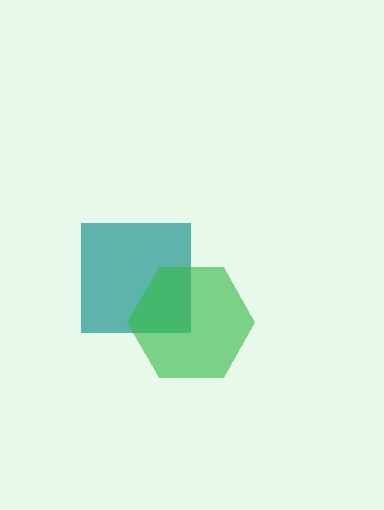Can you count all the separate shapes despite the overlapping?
Yes, there are 2 separate shapes.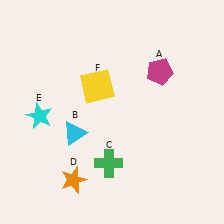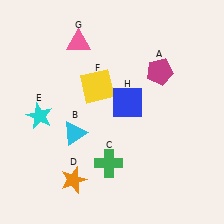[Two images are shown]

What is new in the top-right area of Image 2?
A blue square (H) was added in the top-right area of Image 2.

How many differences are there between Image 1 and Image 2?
There are 2 differences between the two images.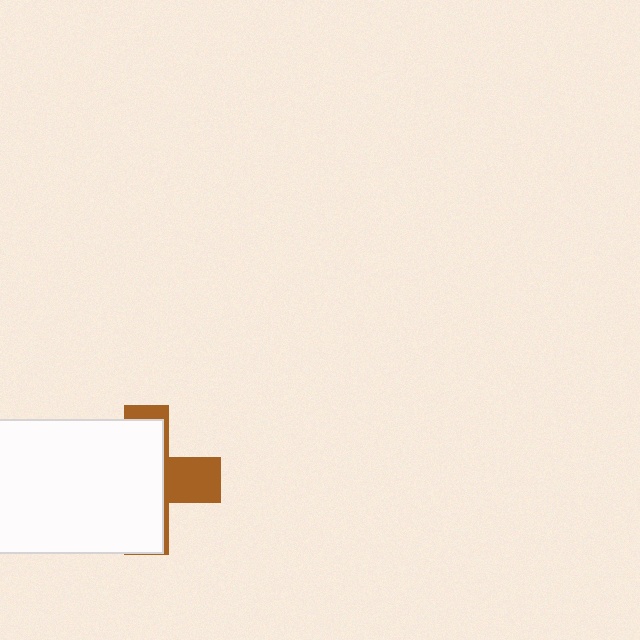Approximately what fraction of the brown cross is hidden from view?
Roughly 66% of the brown cross is hidden behind the white rectangle.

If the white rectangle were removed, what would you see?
You would see the complete brown cross.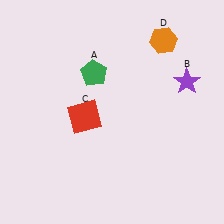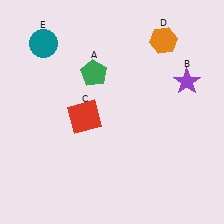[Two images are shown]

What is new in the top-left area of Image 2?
A teal circle (E) was added in the top-left area of Image 2.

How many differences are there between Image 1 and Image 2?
There is 1 difference between the two images.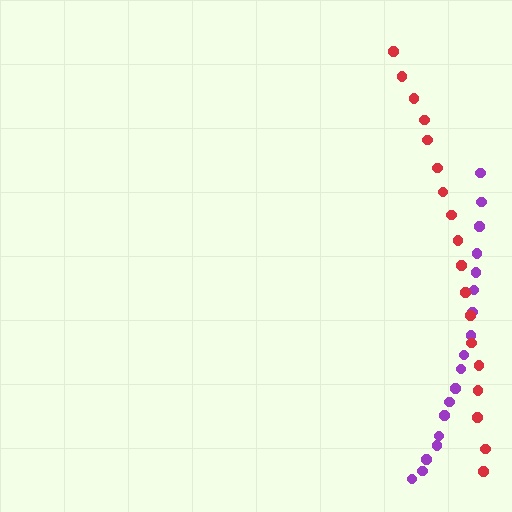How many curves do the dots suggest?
There are 2 distinct paths.